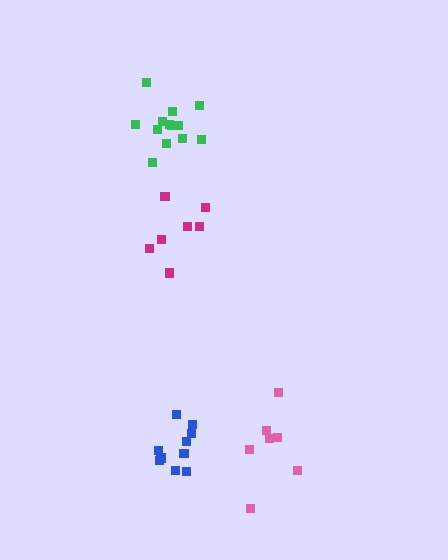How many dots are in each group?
Group 1: 13 dots, Group 2: 7 dots, Group 3: 10 dots, Group 4: 7 dots (37 total).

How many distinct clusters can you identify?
There are 4 distinct clusters.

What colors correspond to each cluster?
The clusters are colored: green, magenta, blue, pink.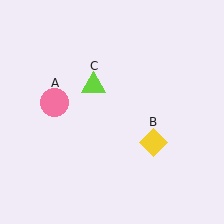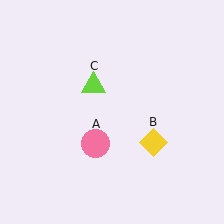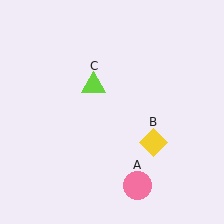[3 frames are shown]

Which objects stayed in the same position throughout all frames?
Yellow diamond (object B) and lime triangle (object C) remained stationary.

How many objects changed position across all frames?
1 object changed position: pink circle (object A).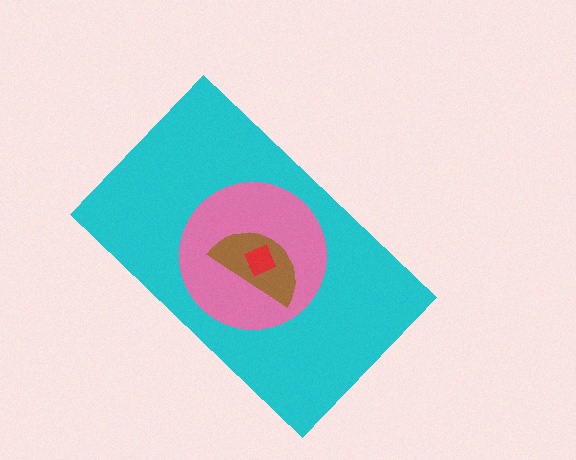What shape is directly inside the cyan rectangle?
The pink circle.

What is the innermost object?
The red square.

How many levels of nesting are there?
4.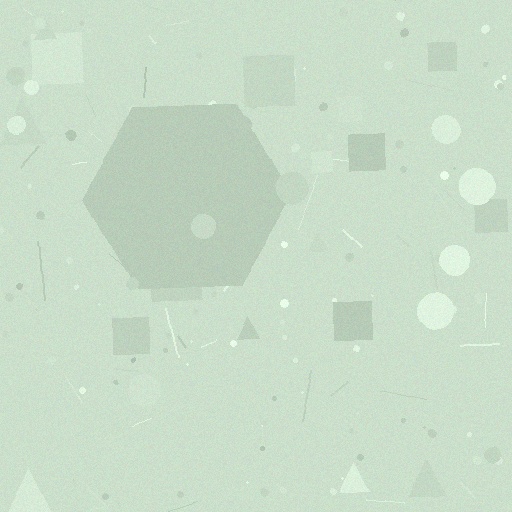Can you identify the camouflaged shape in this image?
The camouflaged shape is a hexagon.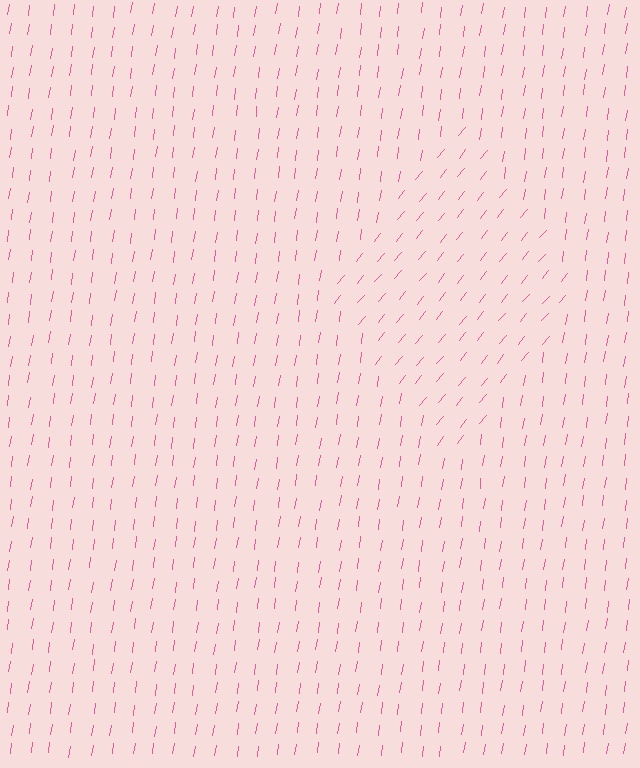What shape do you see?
I see a diamond.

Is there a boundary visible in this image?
Yes, there is a texture boundary formed by a change in line orientation.